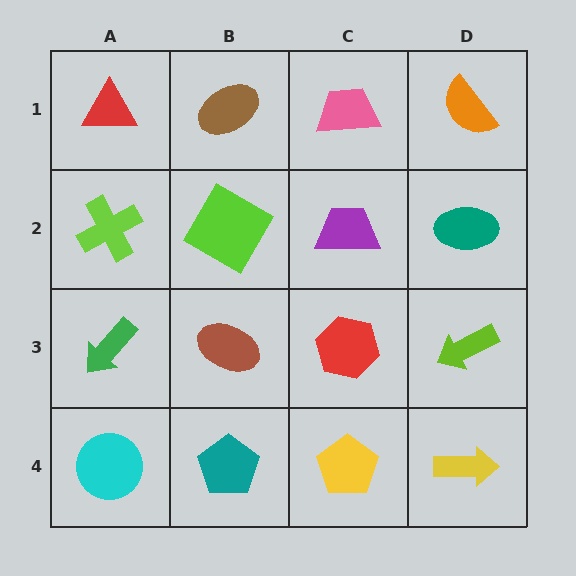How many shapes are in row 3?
4 shapes.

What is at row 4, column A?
A cyan circle.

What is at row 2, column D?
A teal ellipse.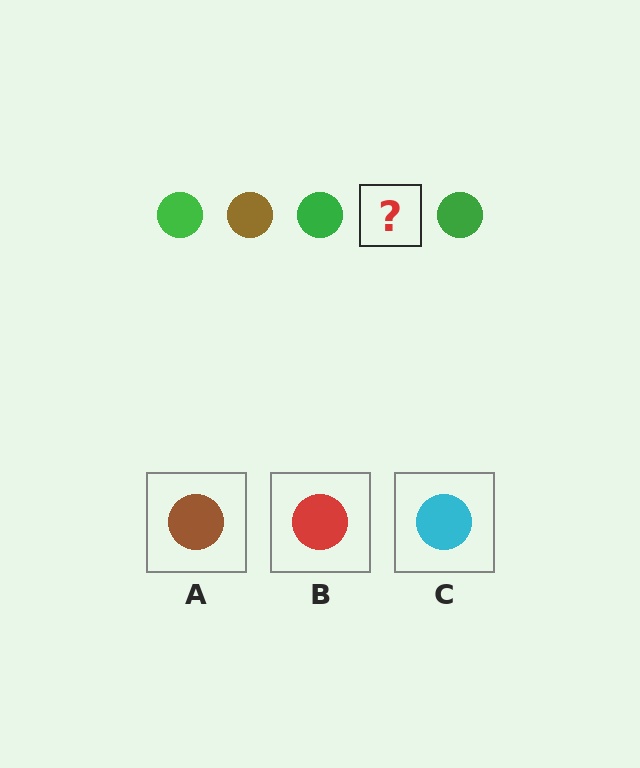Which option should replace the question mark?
Option A.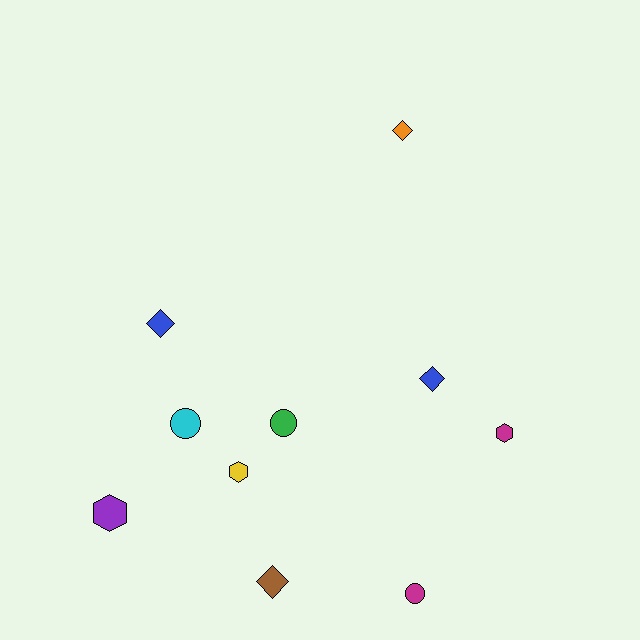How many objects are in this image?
There are 10 objects.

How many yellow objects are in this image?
There is 1 yellow object.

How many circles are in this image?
There are 3 circles.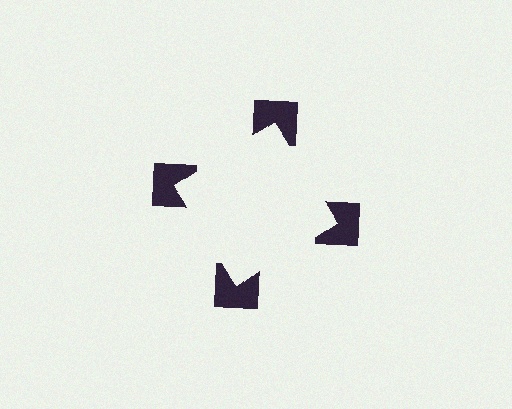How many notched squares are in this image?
There are 4 — one at each vertex of the illusory square.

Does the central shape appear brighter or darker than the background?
It typically appears slightly brighter than the background, even though no actual brightness change is drawn.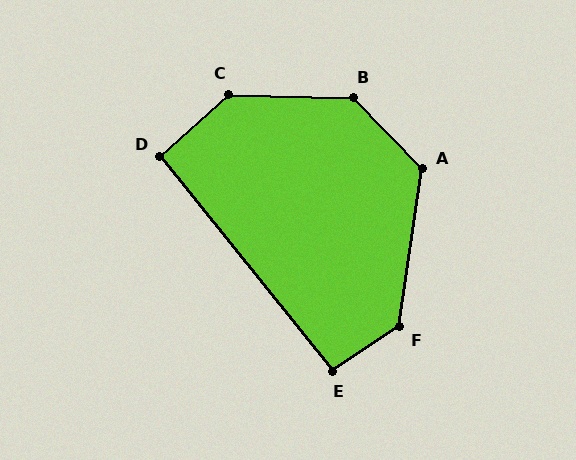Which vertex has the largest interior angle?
C, at approximately 137 degrees.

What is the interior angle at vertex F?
Approximately 131 degrees (obtuse).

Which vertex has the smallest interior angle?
D, at approximately 93 degrees.